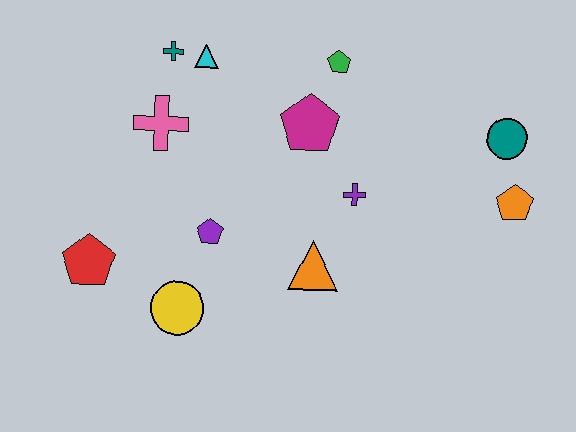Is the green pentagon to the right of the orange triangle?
Yes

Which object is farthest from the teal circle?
The red pentagon is farthest from the teal circle.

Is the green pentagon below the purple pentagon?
No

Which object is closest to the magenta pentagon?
The green pentagon is closest to the magenta pentagon.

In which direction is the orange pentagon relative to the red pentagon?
The orange pentagon is to the right of the red pentagon.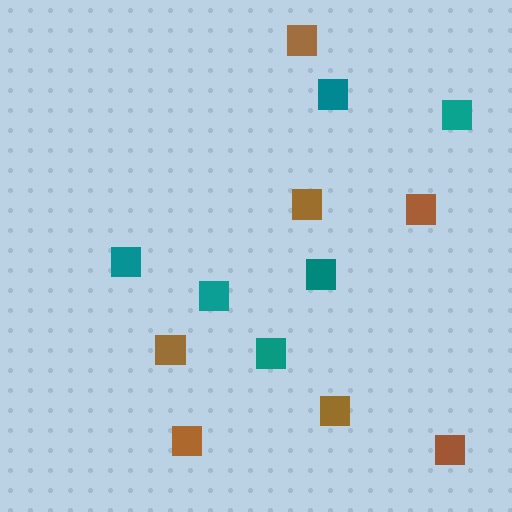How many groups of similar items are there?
There are 2 groups: one group of brown squares (7) and one group of teal squares (6).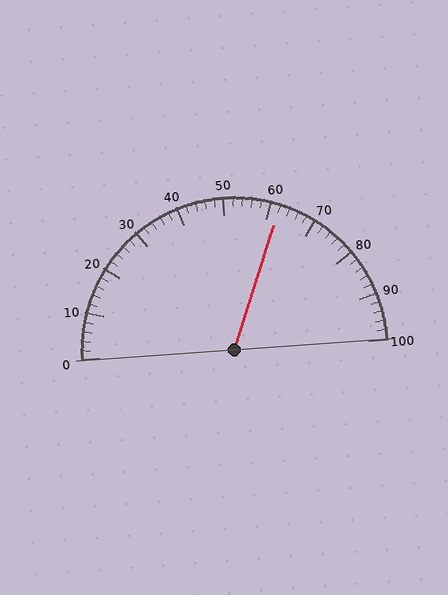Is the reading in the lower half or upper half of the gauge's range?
The reading is in the upper half of the range (0 to 100).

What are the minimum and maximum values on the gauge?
The gauge ranges from 0 to 100.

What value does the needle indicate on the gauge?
The needle indicates approximately 62.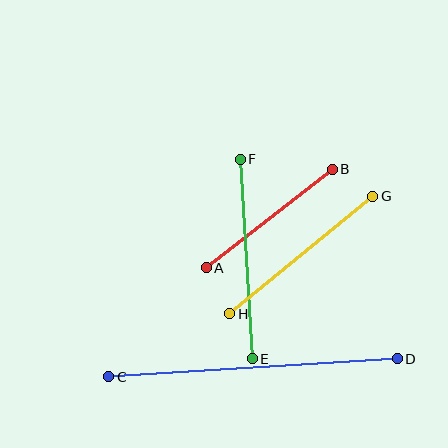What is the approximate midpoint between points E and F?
The midpoint is at approximately (246, 259) pixels.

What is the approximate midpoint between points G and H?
The midpoint is at approximately (301, 255) pixels.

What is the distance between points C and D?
The distance is approximately 289 pixels.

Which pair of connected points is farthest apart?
Points C and D are farthest apart.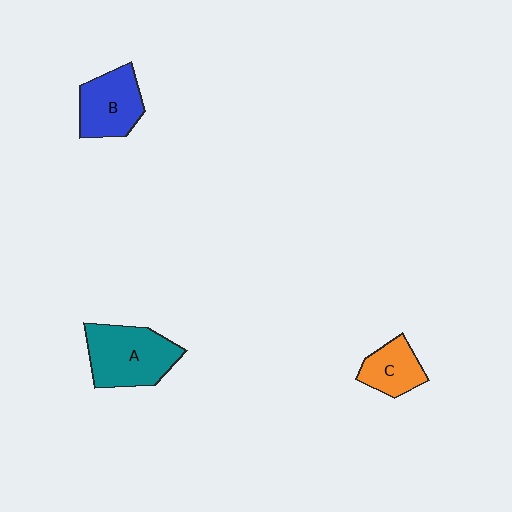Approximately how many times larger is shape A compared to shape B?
Approximately 1.3 times.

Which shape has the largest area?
Shape A (teal).